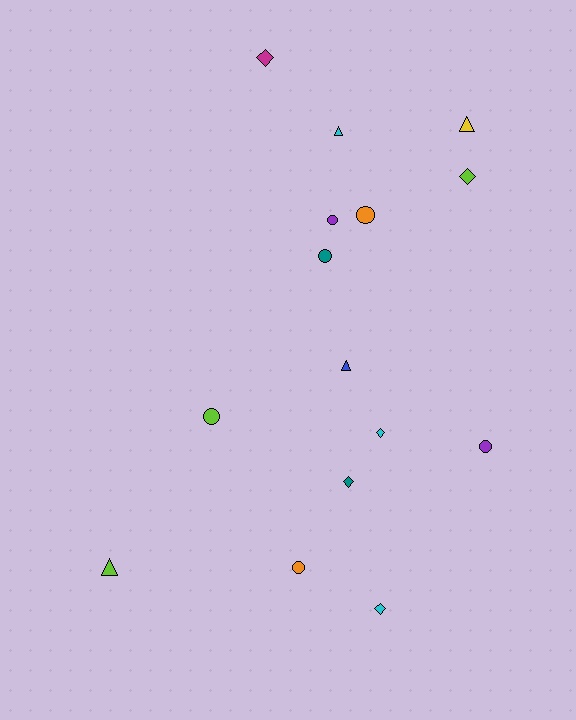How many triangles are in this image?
There are 4 triangles.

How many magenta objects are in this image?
There is 1 magenta object.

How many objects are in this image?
There are 15 objects.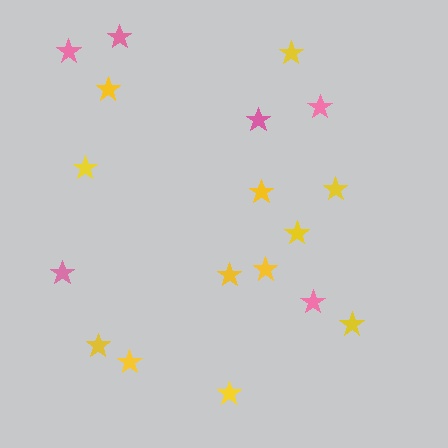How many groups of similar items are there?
There are 2 groups: one group of pink stars (6) and one group of yellow stars (12).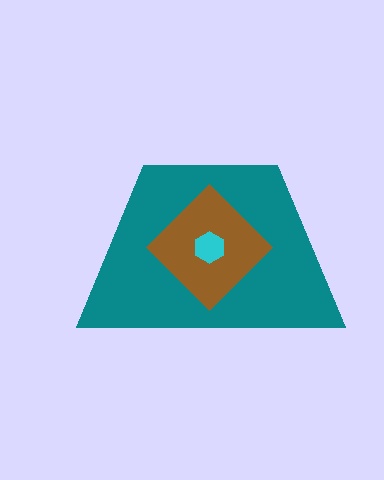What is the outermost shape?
The teal trapezoid.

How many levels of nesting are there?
3.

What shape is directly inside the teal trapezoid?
The brown diamond.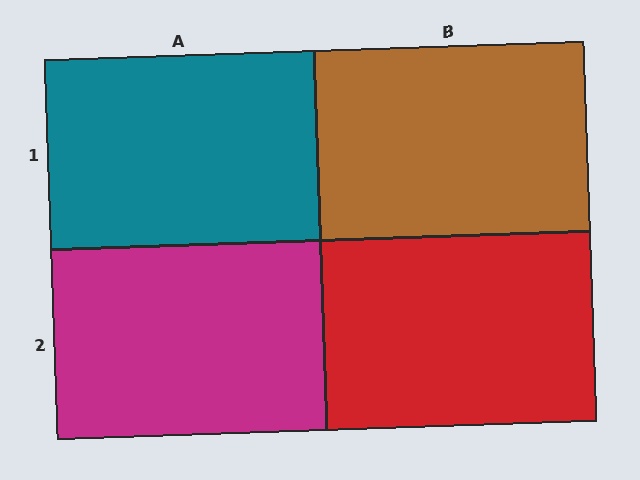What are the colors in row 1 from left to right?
Teal, brown.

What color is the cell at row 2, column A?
Magenta.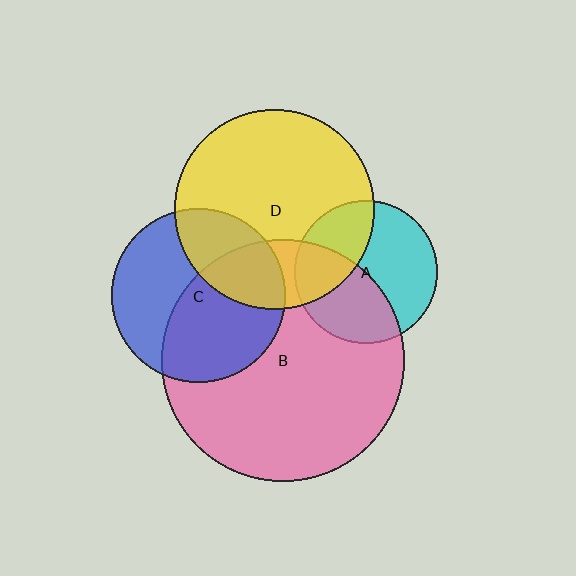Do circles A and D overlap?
Yes.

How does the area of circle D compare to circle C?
Approximately 1.3 times.